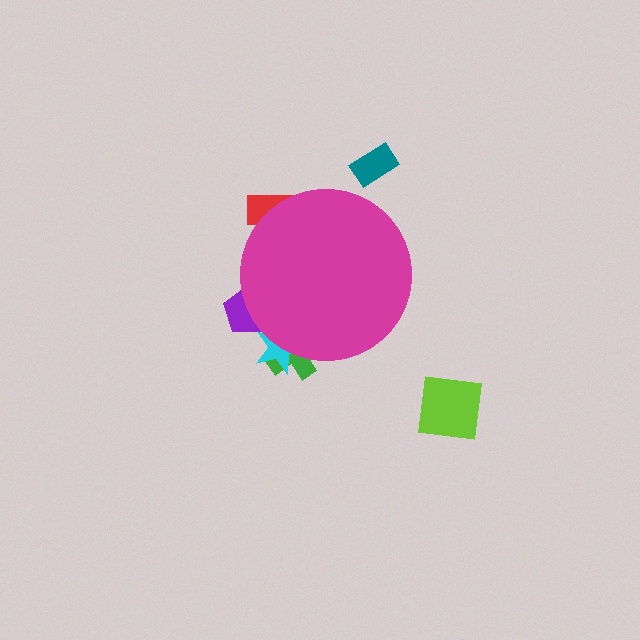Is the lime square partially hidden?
No, the lime square is fully visible.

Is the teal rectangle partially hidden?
No, the teal rectangle is fully visible.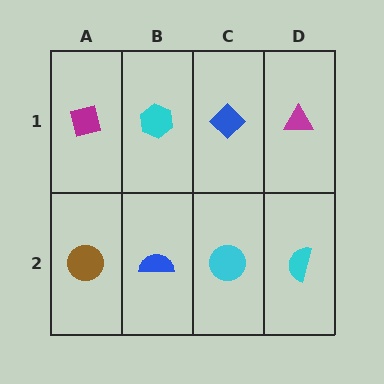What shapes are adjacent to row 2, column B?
A cyan hexagon (row 1, column B), a brown circle (row 2, column A), a cyan circle (row 2, column C).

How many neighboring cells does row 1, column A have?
2.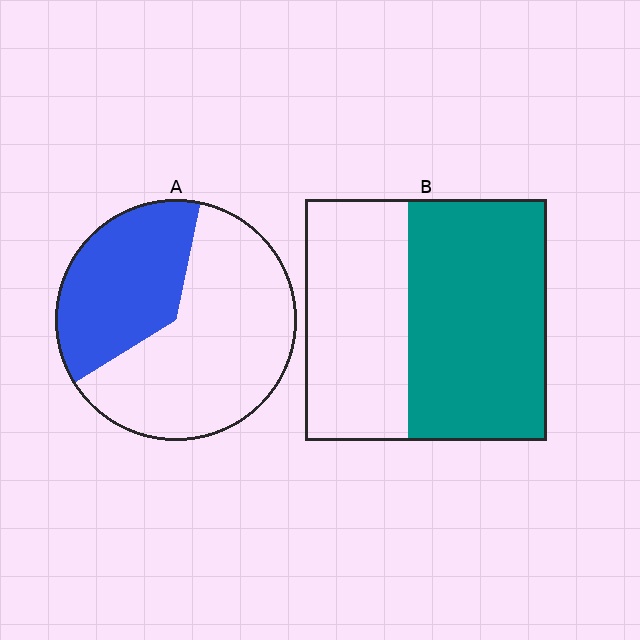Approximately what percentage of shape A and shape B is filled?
A is approximately 35% and B is approximately 55%.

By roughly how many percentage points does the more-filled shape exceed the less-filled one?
By roughly 20 percentage points (B over A).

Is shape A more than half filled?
No.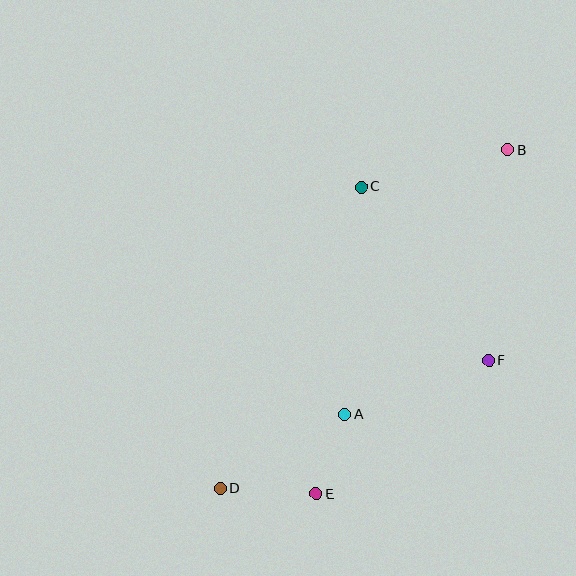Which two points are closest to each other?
Points A and E are closest to each other.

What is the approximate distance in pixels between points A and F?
The distance between A and F is approximately 153 pixels.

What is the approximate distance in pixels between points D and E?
The distance between D and E is approximately 96 pixels.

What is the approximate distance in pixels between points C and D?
The distance between C and D is approximately 333 pixels.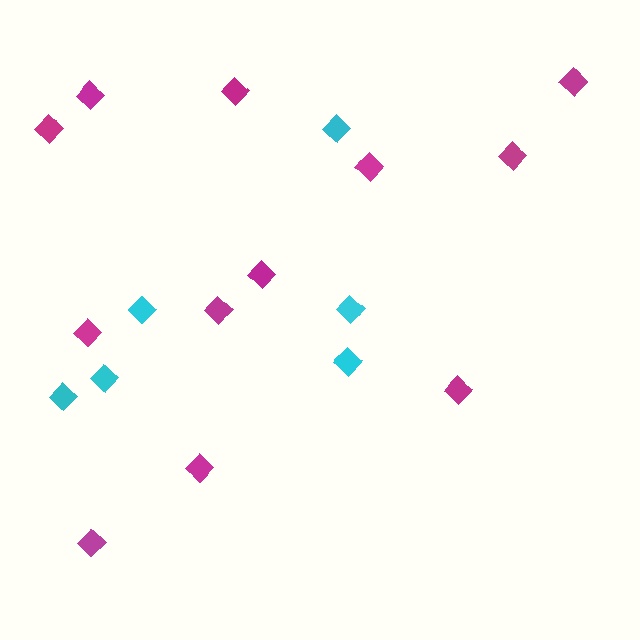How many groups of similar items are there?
There are 2 groups: one group of magenta diamonds (12) and one group of cyan diamonds (6).